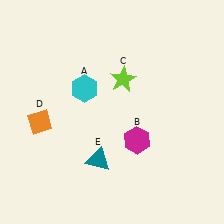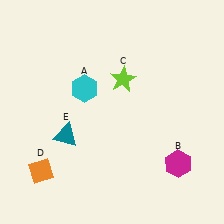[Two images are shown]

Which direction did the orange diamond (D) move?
The orange diamond (D) moved down.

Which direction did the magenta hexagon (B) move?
The magenta hexagon (B) moved right.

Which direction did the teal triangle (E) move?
The teal triangle (E) moved left.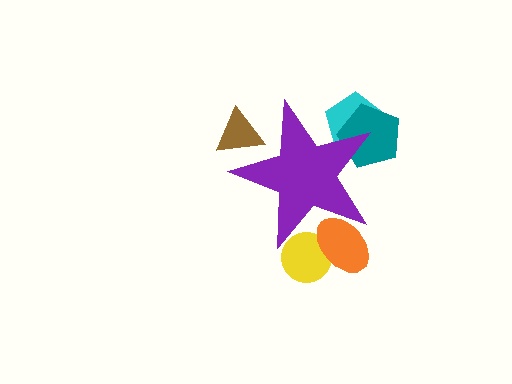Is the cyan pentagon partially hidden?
Yes, the cyan pentagon is partially hidden behind the purple star.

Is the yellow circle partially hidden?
Yes, the yellow circle is partially hidden behind the purple star.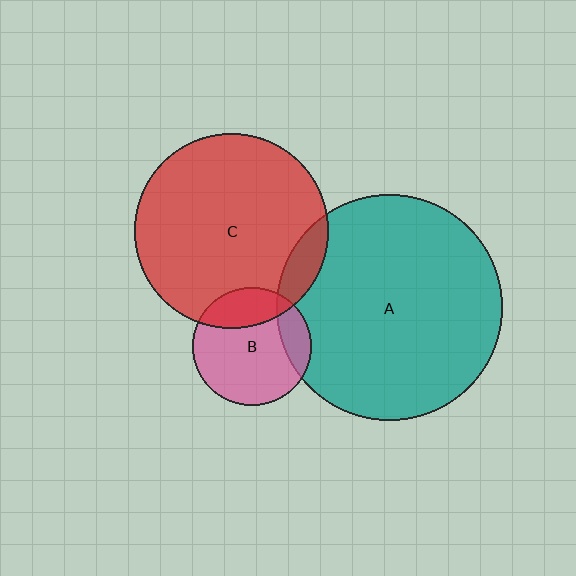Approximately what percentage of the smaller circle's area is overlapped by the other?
Approximately 15%.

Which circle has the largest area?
Circle A (teal).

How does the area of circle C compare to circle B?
Approximately 2.7 times.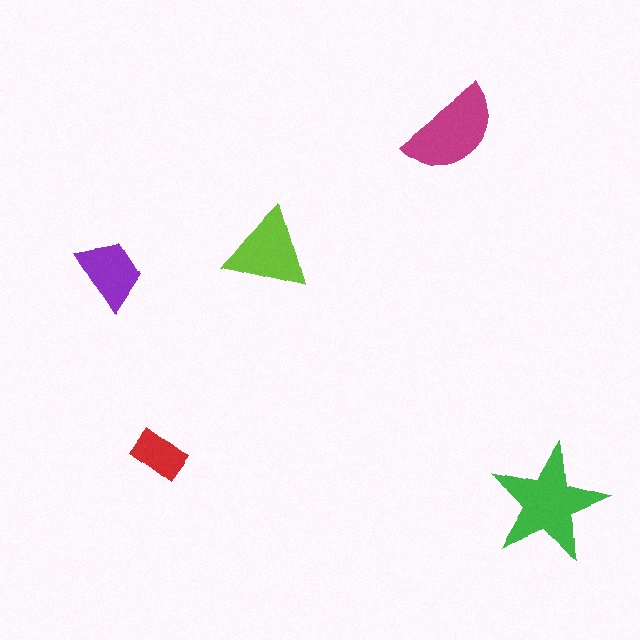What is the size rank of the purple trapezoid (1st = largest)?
4th.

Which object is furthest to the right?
The green star is rightmost.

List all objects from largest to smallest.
The green star, the magenta semicircle, the lime triangle, the purple trapezoid, the red rectangle.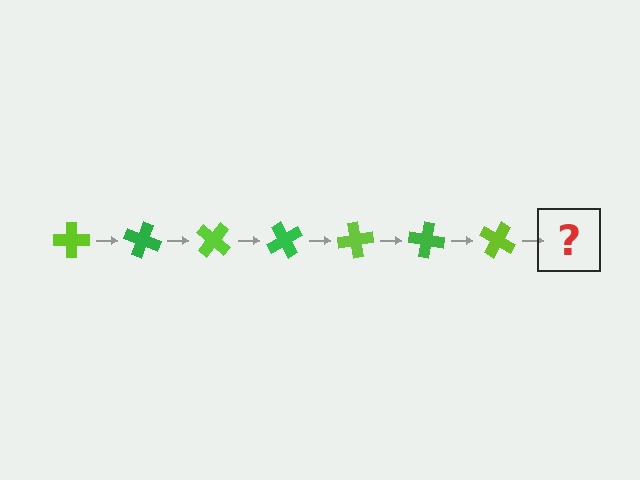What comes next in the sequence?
The next element should be a green cross, rotated 140 degrees from the start.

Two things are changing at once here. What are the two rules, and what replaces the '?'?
The two rules are that it rotates 20 degrees each step and the color cycles through lime and green. The '?' should be a green cross, rotated 140 degrees from the start.